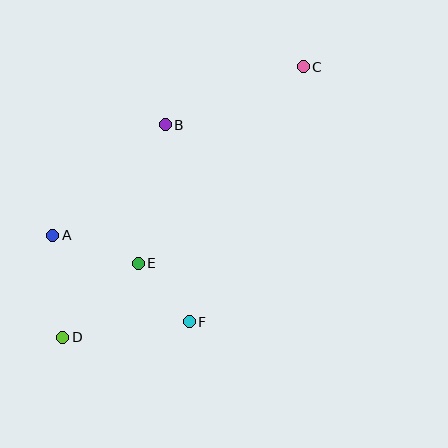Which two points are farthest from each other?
Points C and D are farthest from each other.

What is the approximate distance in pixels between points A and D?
The distance between A and D is approximately 102 pixels.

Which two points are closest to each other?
Points E and F are closest to each other.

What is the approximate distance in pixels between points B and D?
The distance between B and D is approximately 236 pixels.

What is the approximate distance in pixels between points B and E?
The distance between B and E is approximately 141 pixels.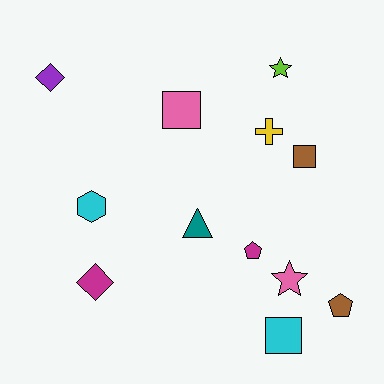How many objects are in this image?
There are 12 objects.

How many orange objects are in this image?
There are no orange objects.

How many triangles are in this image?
There is 1 triangle.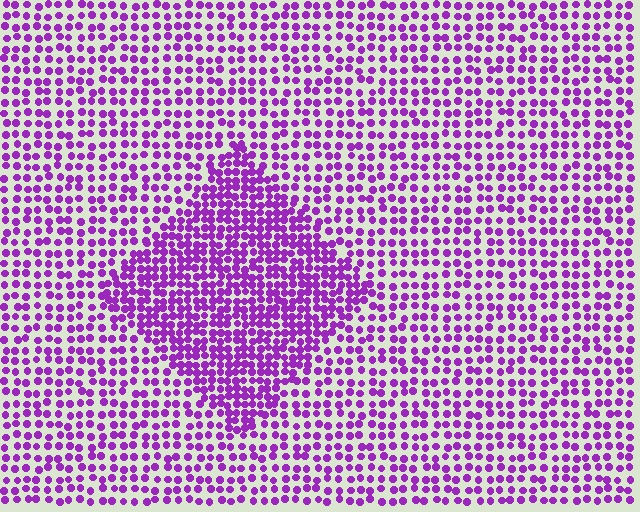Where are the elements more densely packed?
The elements are more densely packed inside the diamond boundary.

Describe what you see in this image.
The image contains small purple elements arranged at two different densities. A diamond-shaped region is visible where the elements are more densely packed than the surrounding area.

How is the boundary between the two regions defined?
The boundary is defined by a change in element density (approximately 1.8x ratio). All elements are the same color, size, and shape.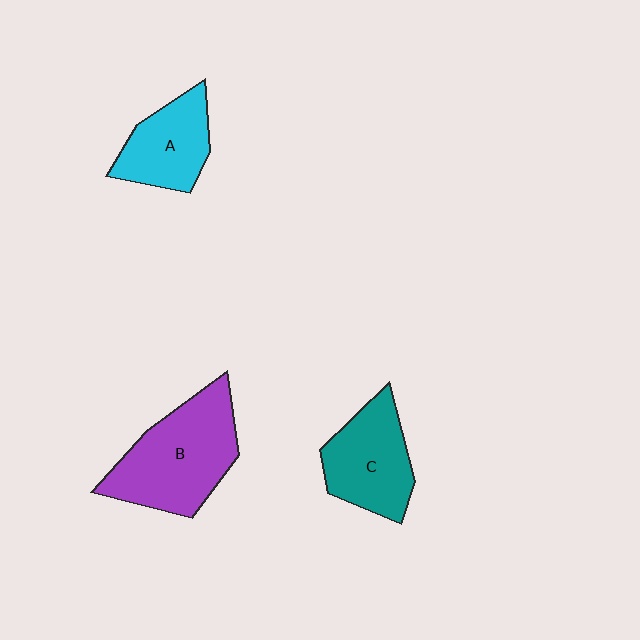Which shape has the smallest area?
Shape A (cyan).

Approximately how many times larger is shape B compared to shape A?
Approximately 1.6 times.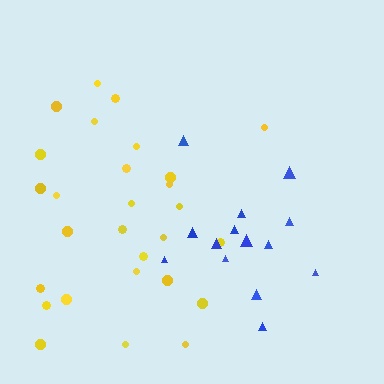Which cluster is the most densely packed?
Blue.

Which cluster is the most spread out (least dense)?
Yellow.